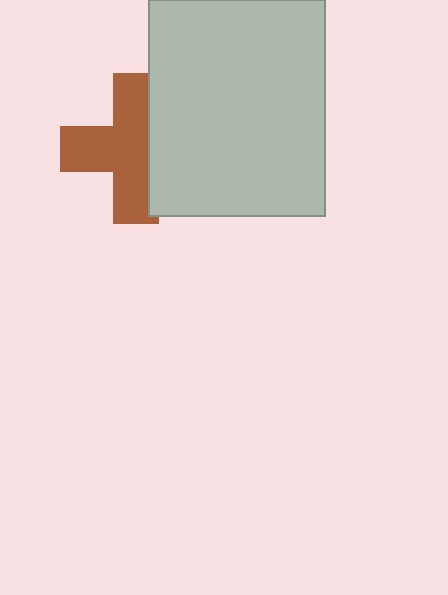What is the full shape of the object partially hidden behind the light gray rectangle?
The partially hidden object is a brown cross.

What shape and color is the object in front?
The object in front is a light gray rectangle.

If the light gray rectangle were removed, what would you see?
You would see the complete brown cross.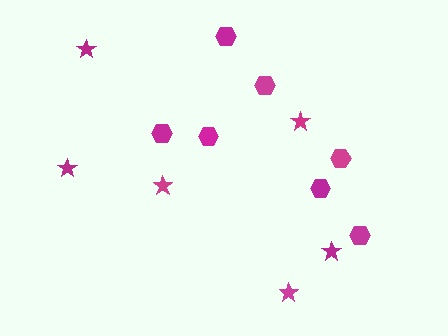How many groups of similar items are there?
There are 2 groups: one group of stars (6) and one group of hexagons (7).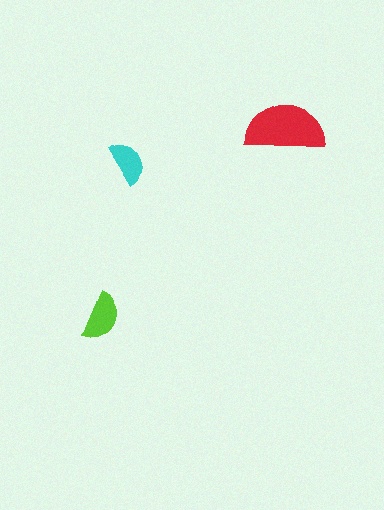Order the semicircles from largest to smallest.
the red one, the lime one, the cyan one.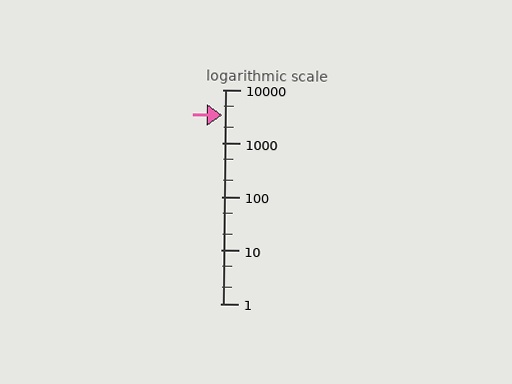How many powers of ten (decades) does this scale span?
The scale spans 4 decades, from 1 to 10000.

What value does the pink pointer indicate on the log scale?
The pointer indicates approximately 3400.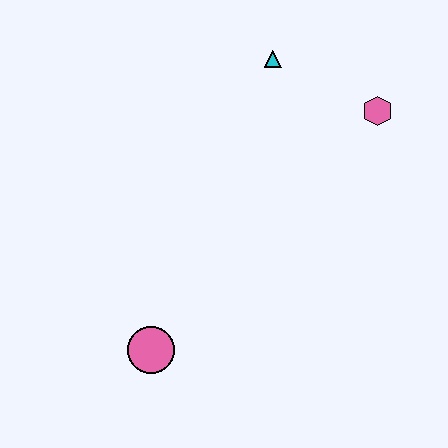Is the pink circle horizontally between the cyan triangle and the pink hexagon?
No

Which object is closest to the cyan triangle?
The pink hexagon is closest to the cyan triangle.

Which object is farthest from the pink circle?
The pink hexagon is farthest from the pink circle.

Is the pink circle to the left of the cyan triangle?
Yes